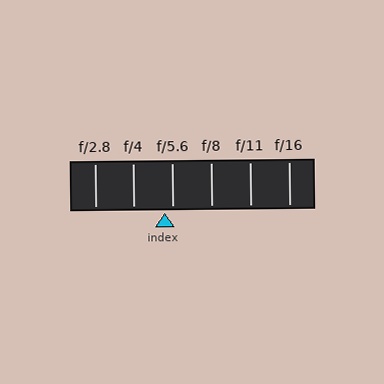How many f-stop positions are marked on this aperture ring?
There are 6 f-stop positions marked.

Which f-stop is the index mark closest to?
The index mark is closest to f/5.6.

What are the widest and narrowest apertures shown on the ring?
The widest aperture shown is f/2.8 and the narrowest is f/16.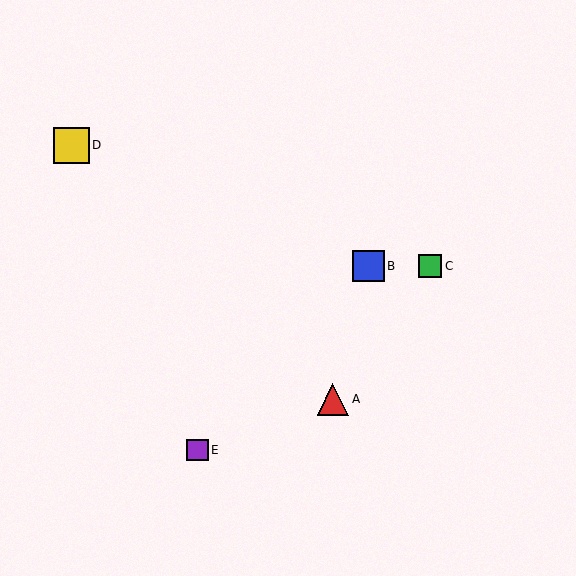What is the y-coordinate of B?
Object B is at y≈266.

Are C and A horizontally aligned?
No, C is at y≈266 and A is at y≈400.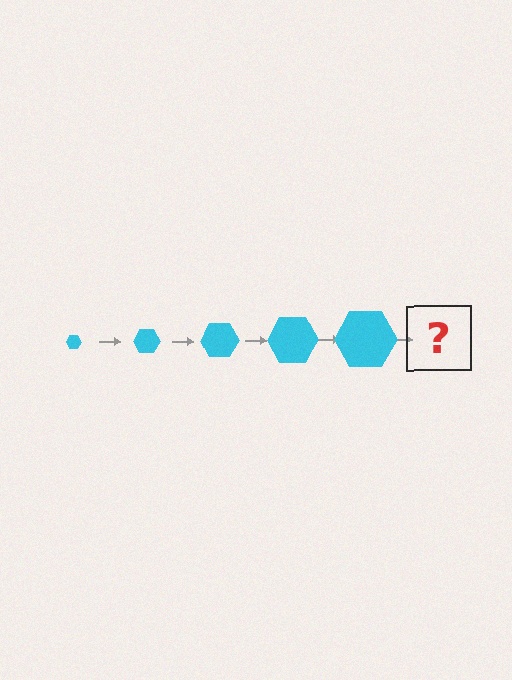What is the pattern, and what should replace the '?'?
The pattern is that the hexagon gets progressively larger each step. The '?' should be a cyan hexagon, larger than the previous one.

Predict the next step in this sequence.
The next step is a cyan hexagon, larger than the previous one.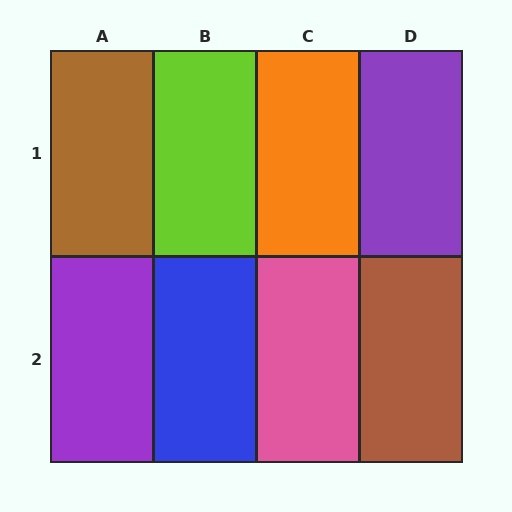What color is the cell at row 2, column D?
Brown.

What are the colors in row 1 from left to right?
Brown, lime, orange, purple.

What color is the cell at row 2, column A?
Purple.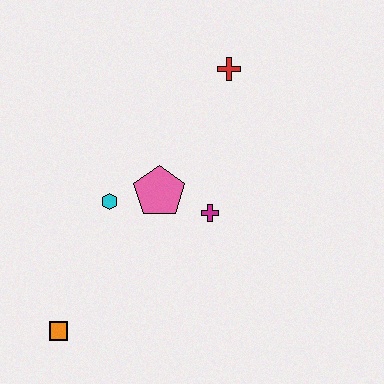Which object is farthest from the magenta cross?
The orange square is farthest from the magenta cross.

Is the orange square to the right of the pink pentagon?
No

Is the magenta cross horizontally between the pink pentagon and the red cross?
Yes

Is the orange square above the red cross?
No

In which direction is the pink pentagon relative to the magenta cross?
The pink pentagon is to the left of the magenta cross.